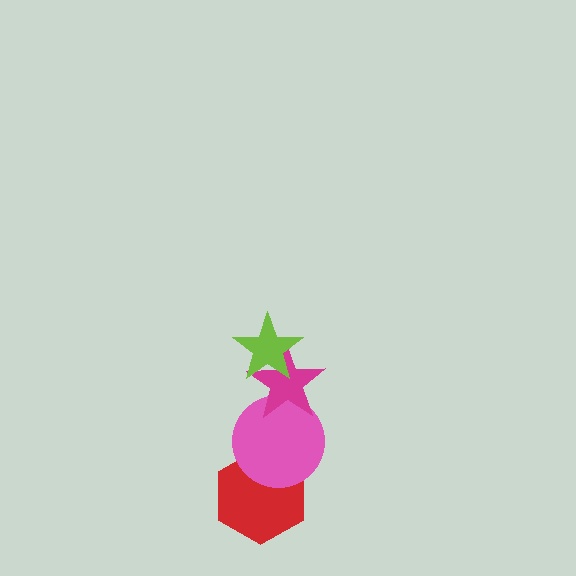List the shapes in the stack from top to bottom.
From top to bottom: the lime star, the magenta star, the pink circle, the red hexagon.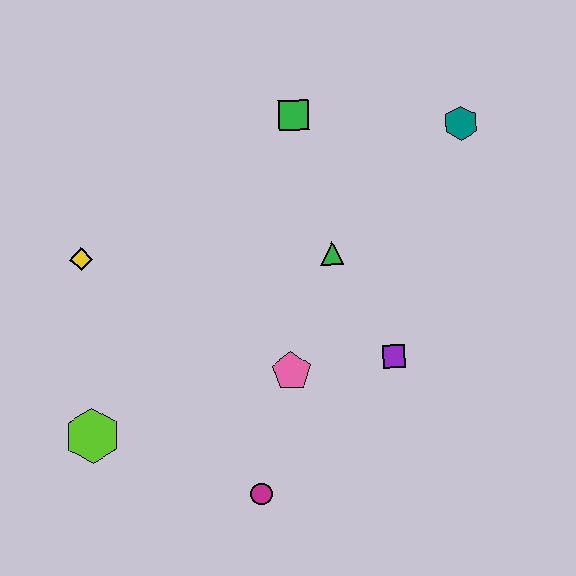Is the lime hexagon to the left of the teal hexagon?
Yes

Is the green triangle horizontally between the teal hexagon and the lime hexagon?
Yes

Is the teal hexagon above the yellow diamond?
Yes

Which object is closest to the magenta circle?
The pink pentagon is closest to the magenta circle.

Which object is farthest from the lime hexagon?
The teal hexagon is farthest from the lime hexagon.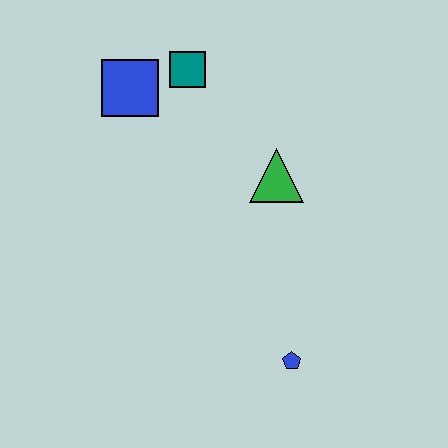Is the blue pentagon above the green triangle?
No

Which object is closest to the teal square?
The blue square is closest to the teal square.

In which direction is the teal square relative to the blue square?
The teal square is to the right of the blue square.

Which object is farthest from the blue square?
The blue pentagon is farthest from the blue square.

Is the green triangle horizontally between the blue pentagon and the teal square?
Yes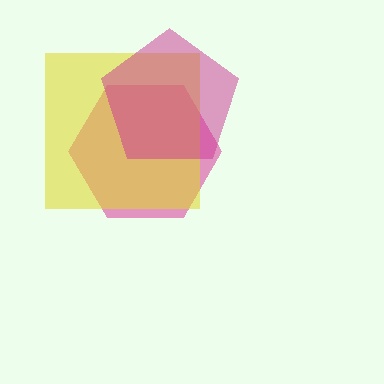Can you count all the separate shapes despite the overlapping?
Yes, there are 3 separate shapes.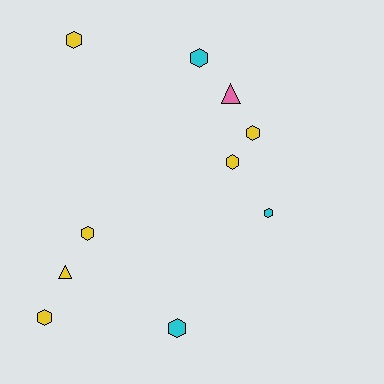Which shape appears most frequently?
Hexagon, with 8 objects.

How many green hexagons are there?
There are no green hexagons.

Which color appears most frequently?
Yellow, with 6 objects.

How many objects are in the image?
There are 10 objects.